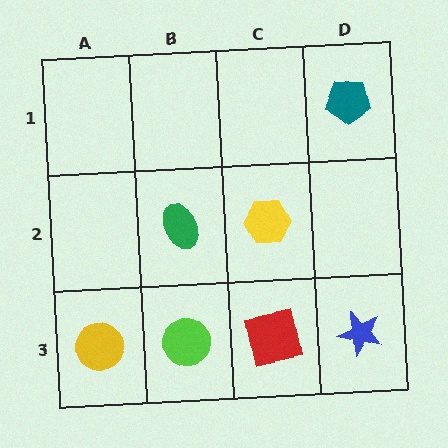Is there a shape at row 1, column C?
No, that cell is empty.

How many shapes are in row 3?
4 shapes.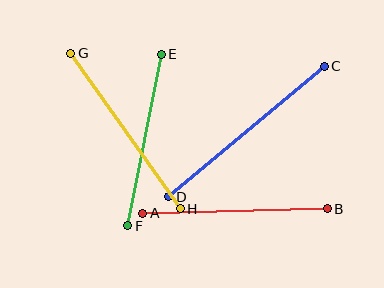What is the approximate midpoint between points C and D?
The midpoint is at approximately (246, 132) pixels.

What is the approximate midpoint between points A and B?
The midpoint is at approximately (235, 211) pixels.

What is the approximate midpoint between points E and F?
The midpoint is at approximately (144, 140) pixels.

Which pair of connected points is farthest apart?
Points C and D are farthest apart.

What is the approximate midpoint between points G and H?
The midpoint is at approximately (125, 131) pixels.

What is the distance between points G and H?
The distance is approximately 190 pixels.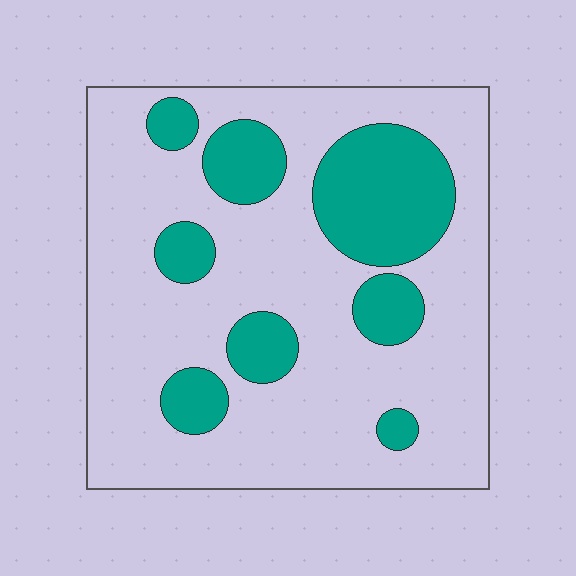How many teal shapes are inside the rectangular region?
8.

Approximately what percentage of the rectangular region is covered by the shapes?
Approximately 25%.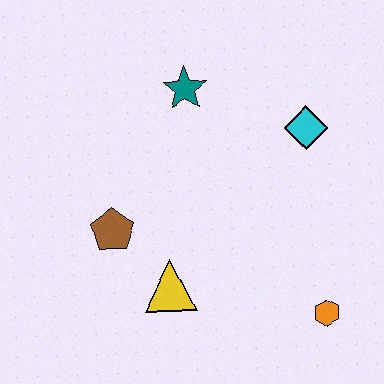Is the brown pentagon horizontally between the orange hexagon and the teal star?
No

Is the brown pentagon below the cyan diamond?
Yes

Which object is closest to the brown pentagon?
The yellow triangle is closest to the brown pentagon.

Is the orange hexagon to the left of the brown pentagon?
No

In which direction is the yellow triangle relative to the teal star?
The yellow triangle is below the teal star.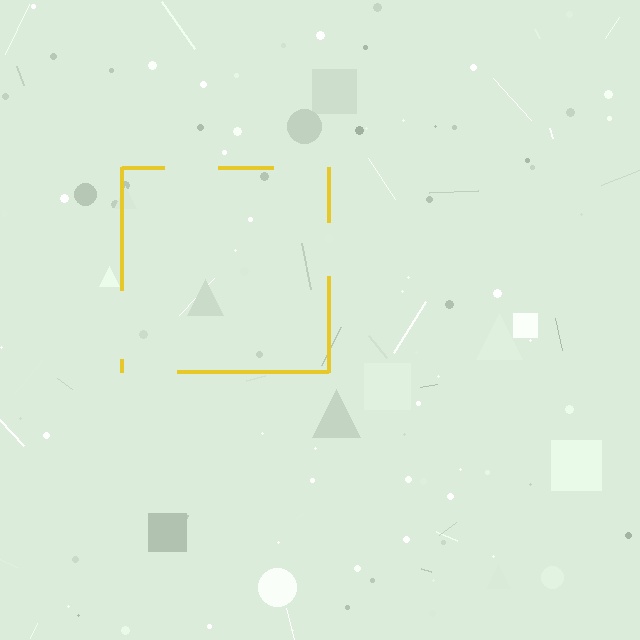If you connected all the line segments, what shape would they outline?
They would outline a square.